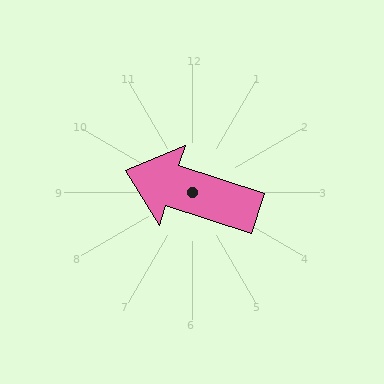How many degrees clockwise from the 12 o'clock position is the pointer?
Approximately 288 degrees.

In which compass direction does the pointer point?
West.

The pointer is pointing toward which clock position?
Roughly 10 o'clock.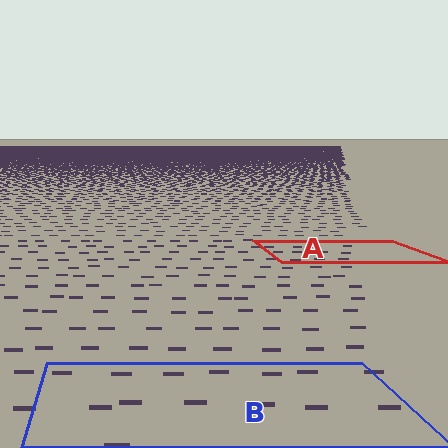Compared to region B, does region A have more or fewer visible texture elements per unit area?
Region A has more texture elements per unit area — they are packed more densely because it is farther away.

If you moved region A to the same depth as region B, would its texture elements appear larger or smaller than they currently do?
They would appear larger. At a closer depth, the same texture elements are projected at a bigger on-screen size.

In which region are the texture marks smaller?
The texture marks are smaller in region A, because it is farther away.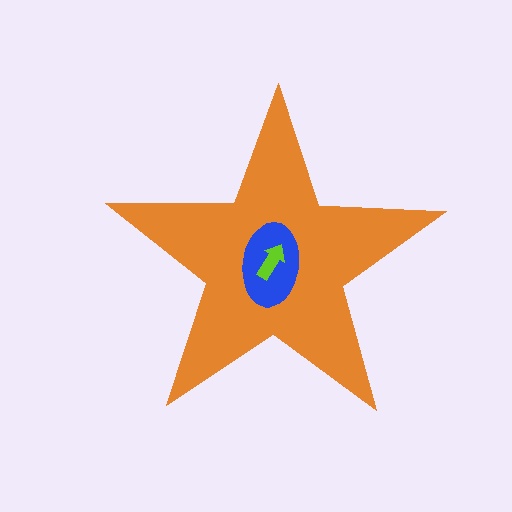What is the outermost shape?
The orange star.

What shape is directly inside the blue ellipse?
The lime arrow.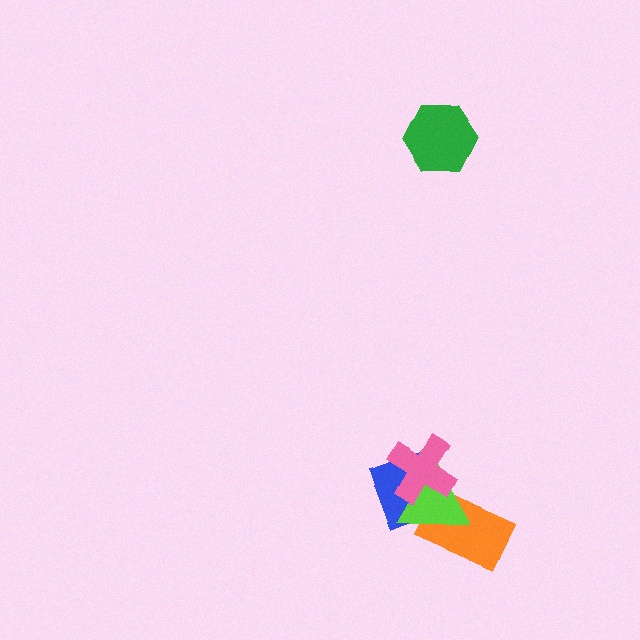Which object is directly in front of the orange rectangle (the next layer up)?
The blue diamond is directly in front of the orange rectangle.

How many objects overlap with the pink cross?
2 objects overlap with the pink cross.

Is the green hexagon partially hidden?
No, no other shape covers it.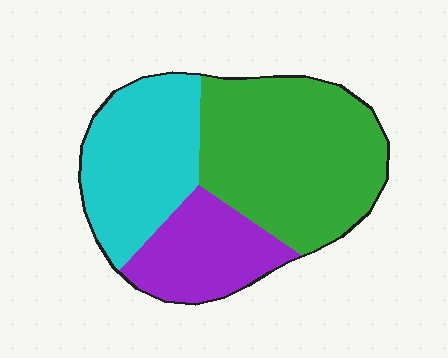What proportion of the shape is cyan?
Cyan covers about 30% of the shape.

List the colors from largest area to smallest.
From largest to smallest: green, cyan, purple.